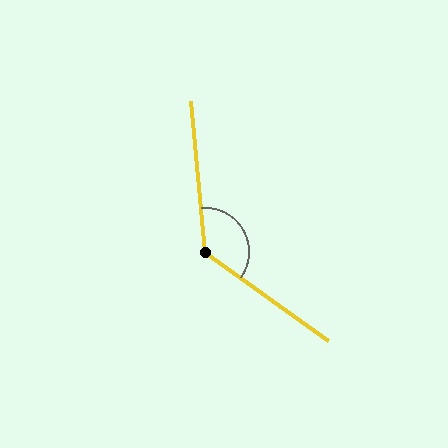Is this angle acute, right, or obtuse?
It is obtuse.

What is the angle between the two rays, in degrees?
Approximately 131 degrees.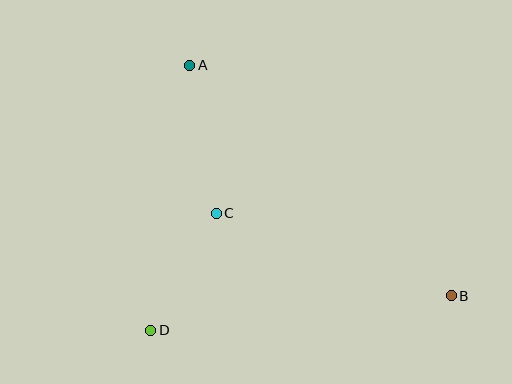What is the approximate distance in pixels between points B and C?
The distance between B and C is approximately 249 pixels.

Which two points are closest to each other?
Points C and D are closest to each other.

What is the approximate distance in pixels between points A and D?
The distance between A and D is approximately 268 pixels.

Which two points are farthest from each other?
Points A and B are farthest from each other.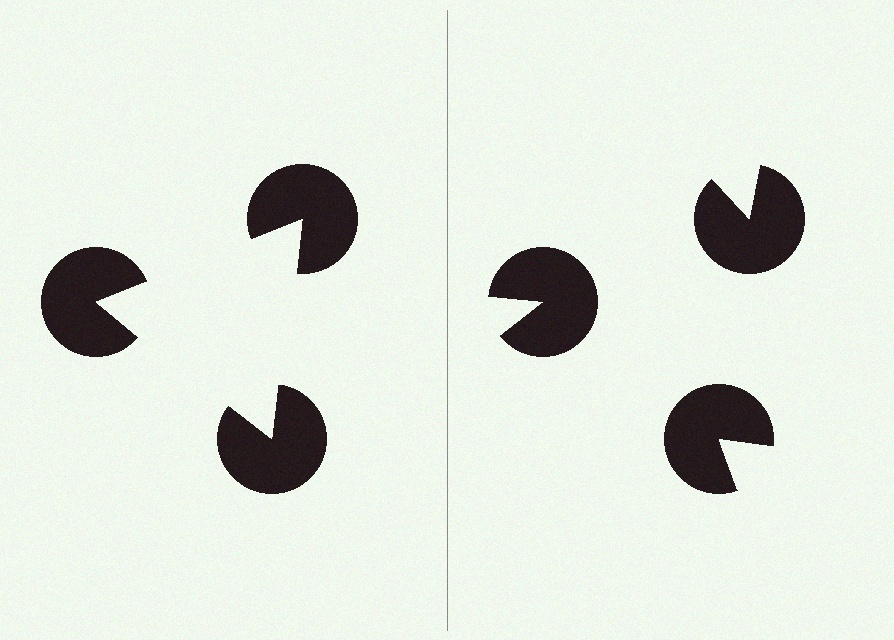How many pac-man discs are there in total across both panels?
6 — 3 on each side.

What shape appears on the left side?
An illusory triangle.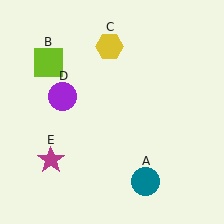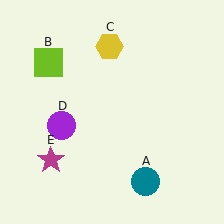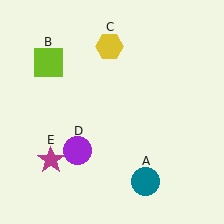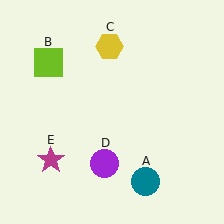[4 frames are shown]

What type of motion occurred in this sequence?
The purple circle (object D) rotated counterclockwise around the center of the scene.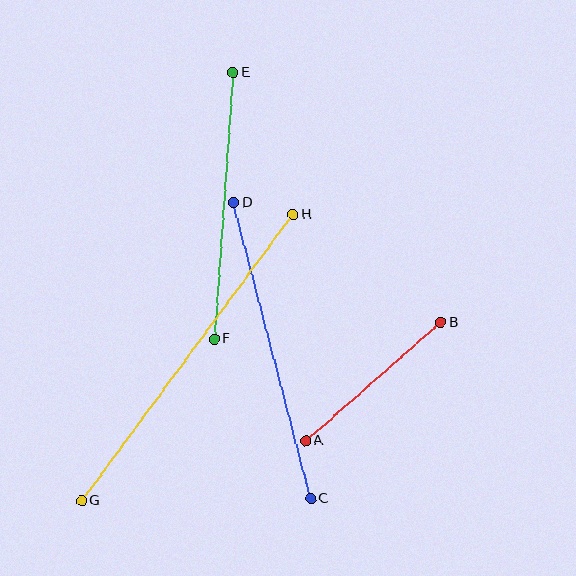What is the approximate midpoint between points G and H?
The midpoint is at approximately (187, 358) pixels.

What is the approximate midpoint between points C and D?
The midpoint is at approximately (272, 351) pixels.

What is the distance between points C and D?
The distance is approximately 306 pixels.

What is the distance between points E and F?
The distance is approximately 267 pixels.